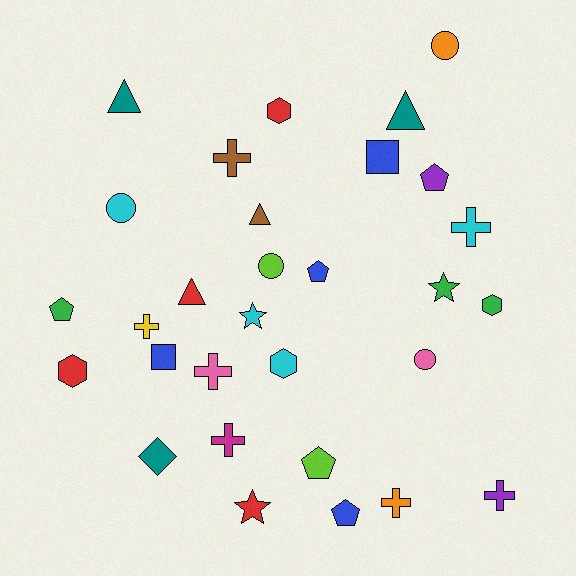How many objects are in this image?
There are 30 objects.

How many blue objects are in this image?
There are 4 blue objects.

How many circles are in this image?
There are 4 circles.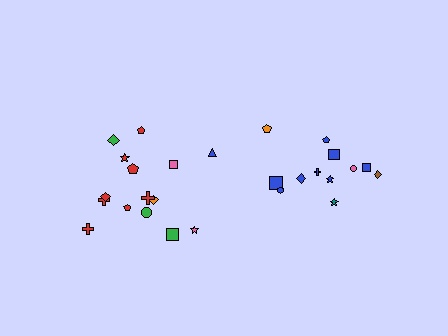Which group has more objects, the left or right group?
The left group.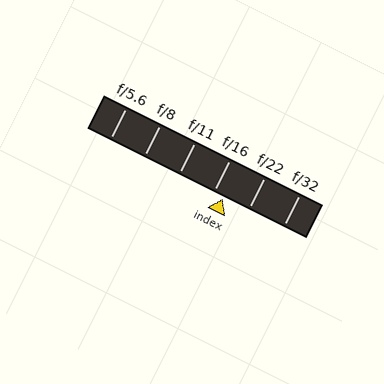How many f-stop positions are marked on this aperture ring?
There are 6 f-stop positions marked.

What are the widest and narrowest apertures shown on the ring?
The widest aperture shown is f/5.6 and the narrowest is f/32.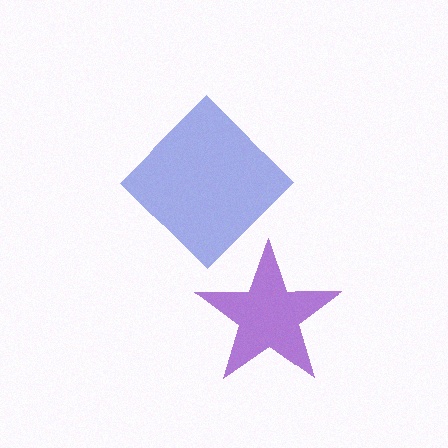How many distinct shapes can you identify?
There are 2 distinct shapes: a blue diamond, a purple star.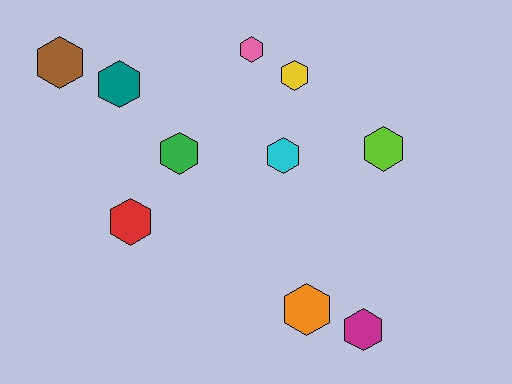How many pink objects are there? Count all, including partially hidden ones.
There is 1 pink object.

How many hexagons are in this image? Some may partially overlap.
There are 10 hexagons.